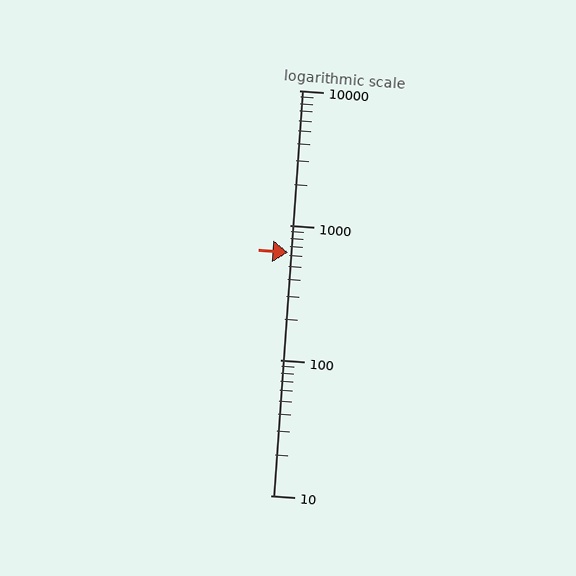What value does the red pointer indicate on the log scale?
The pointer indicates approximately 630.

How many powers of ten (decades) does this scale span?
The scale spans 3 decades, from 10 to 10000.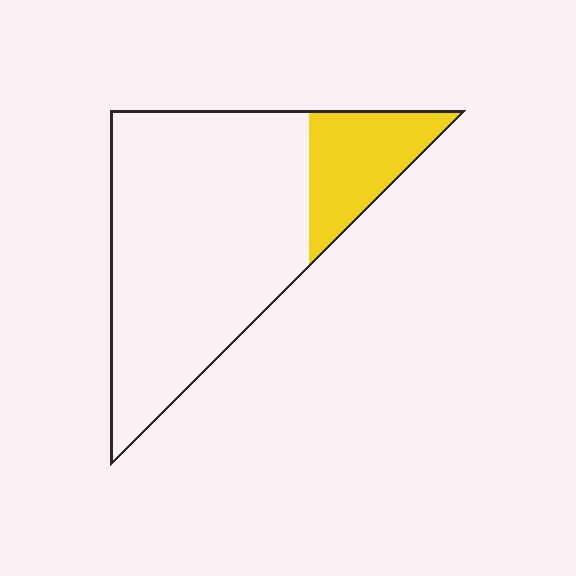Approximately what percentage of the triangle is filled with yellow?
Approximately 20%.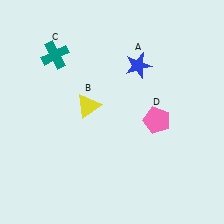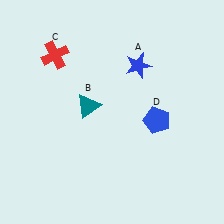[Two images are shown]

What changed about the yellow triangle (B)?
In Image 1, B is yellow. In Image 2, it changed to teal.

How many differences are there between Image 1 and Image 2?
There are 3 differences between the two images.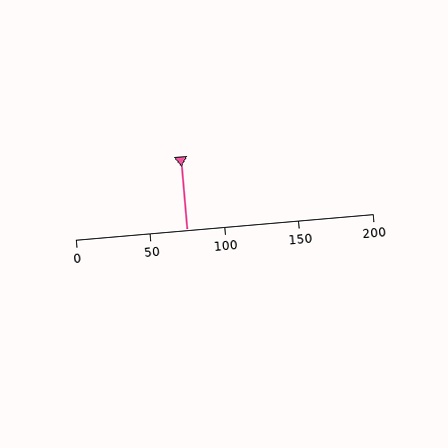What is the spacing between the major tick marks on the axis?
The major ticks are spaced 50 apart.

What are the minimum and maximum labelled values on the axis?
The axis runs from 0 to 200.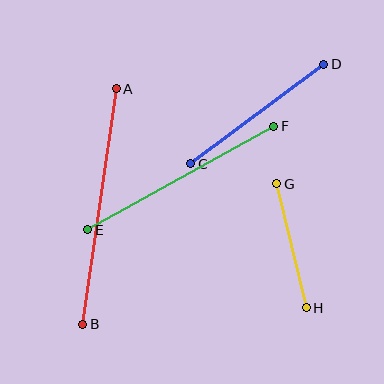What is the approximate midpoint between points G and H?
The midpoint is at approximately (291, 246) pixels.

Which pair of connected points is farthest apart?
Points A and B are farthest apart.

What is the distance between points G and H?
The distance is approximately 128 pixels.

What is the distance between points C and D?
The distance is approximately 166 pixels.